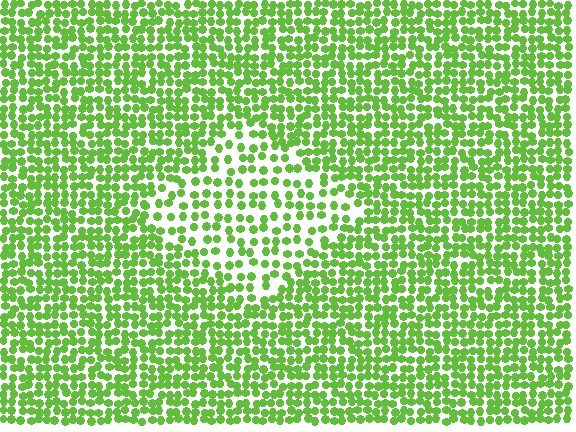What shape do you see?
I see a diamond.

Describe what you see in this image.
The image contains small lime elements arranged at two different densities. A diamond-shaped region is visible where the elements are less densely packed than the surrounding area.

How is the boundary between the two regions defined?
The boundary is defined by a change in element density (approximately 1.8x ratio). All elements are the same color, size, and shape.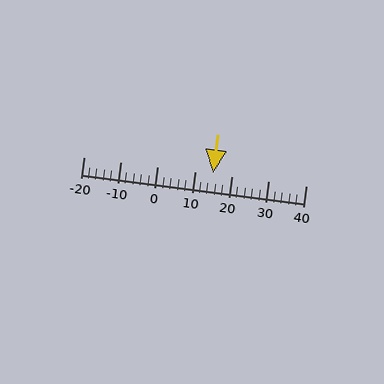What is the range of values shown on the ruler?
The ruler shows values from -20 to 40.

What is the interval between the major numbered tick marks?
The major tick marks are spaced 10 units apart.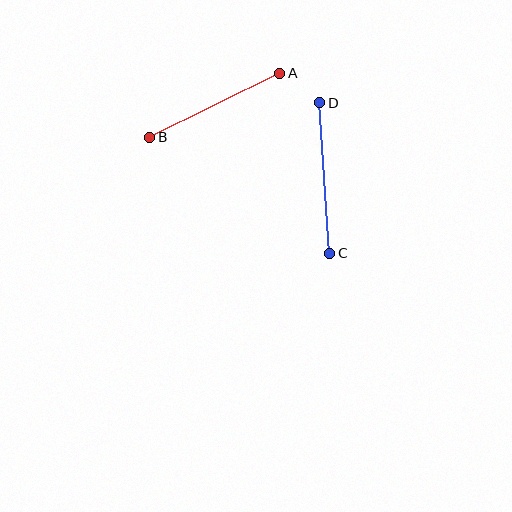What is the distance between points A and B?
The distance is approximately 145 pixels.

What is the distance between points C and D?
The distance is approximately 151 pixels.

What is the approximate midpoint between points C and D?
The midpoint is at approximately (325, 178) pixels.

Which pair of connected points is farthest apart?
Points C and D are farthest apart.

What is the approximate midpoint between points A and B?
The midpoint is at approximately (215, 105) pixels.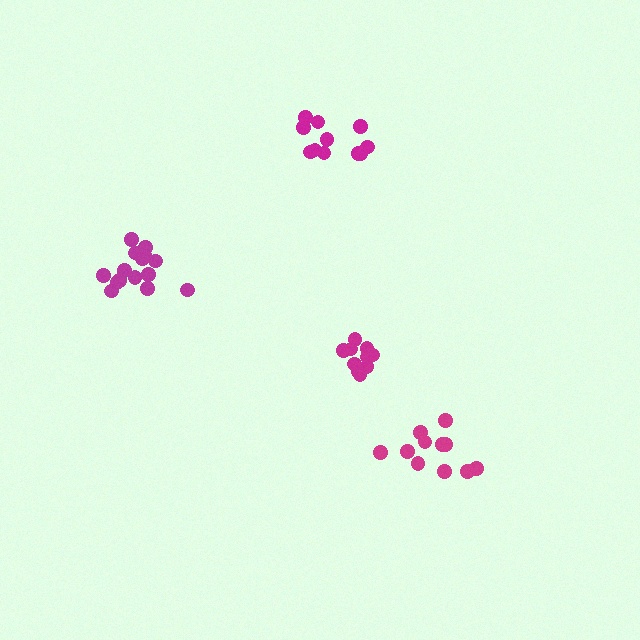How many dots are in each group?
Group 1: 11 dots, Group 2: 15 dots, Group 3: 10 dots, Group 4: 11 dots (47 total).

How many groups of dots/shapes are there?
There are 4 groups.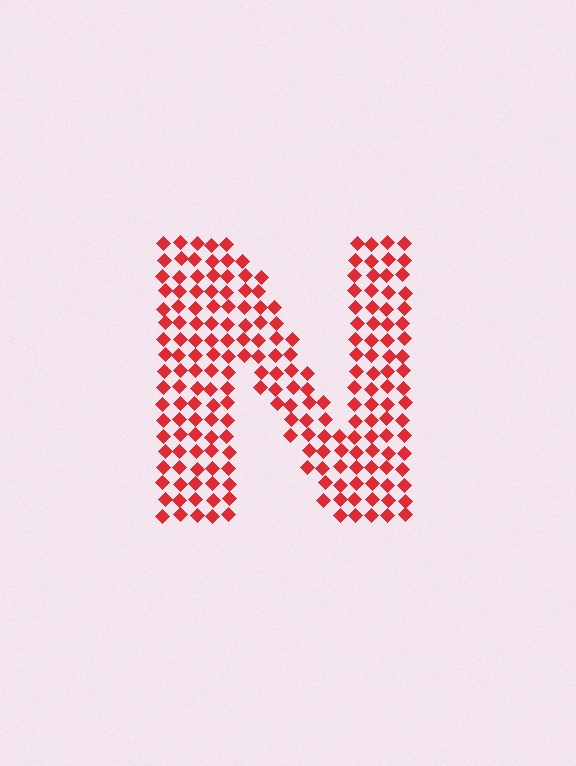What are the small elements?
The small elements are diamonds.